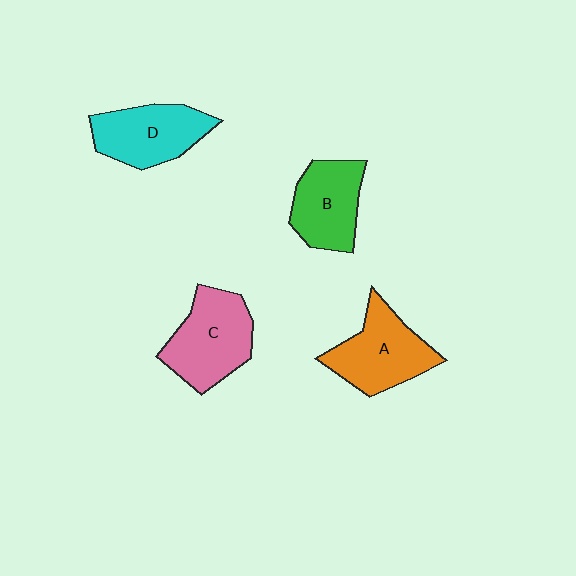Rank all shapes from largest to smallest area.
From largest to smallest: C (pink), A (orange), D (cyan), B (green).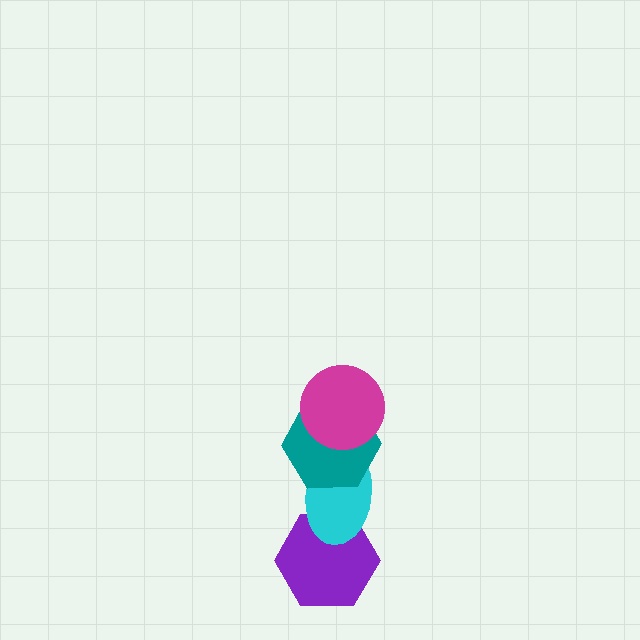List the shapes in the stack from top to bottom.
From top to bottom: the magenta circle, the teal hexagon, the cyan ellipse, the purple hexagon.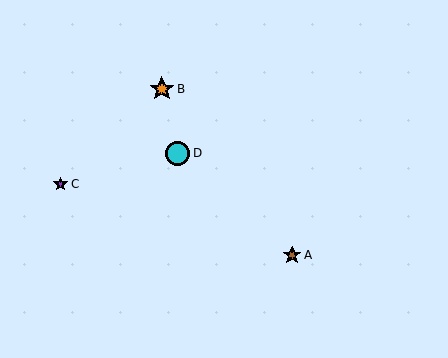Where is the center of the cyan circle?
The center of the cyan circle is at (178, 153).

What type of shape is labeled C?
Shape C is a purple star.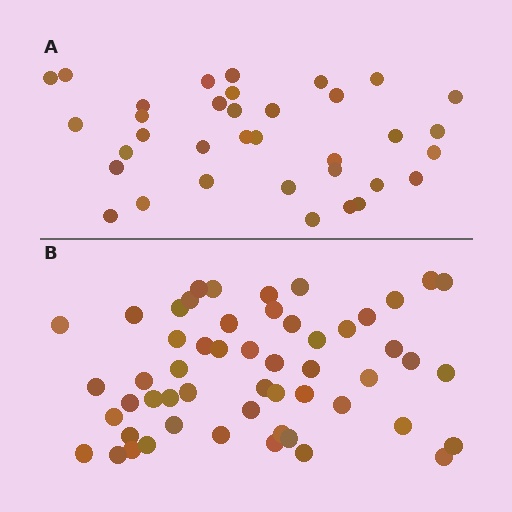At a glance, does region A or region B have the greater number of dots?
Region B (the bottom region) has more dots.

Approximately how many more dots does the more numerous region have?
Region B has approximately 20 more dots than region A.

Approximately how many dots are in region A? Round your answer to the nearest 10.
About 40 dots. (The exact count is 35, which rounds to 40.)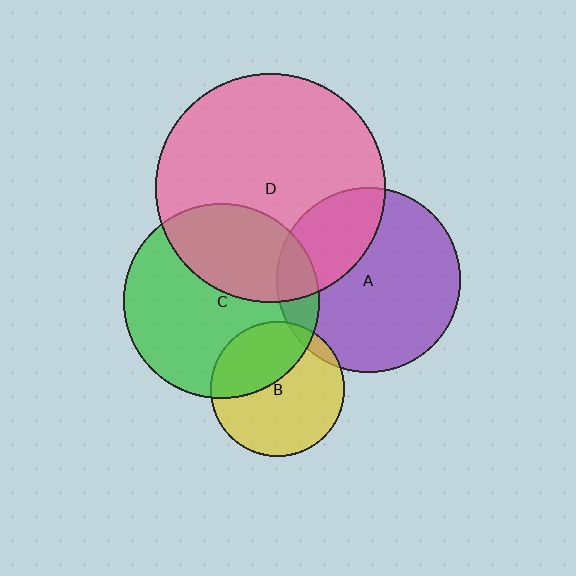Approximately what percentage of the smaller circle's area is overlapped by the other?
Approximately 35%.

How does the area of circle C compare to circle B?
Approximately 2.1 times.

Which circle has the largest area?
Circle D (pink).